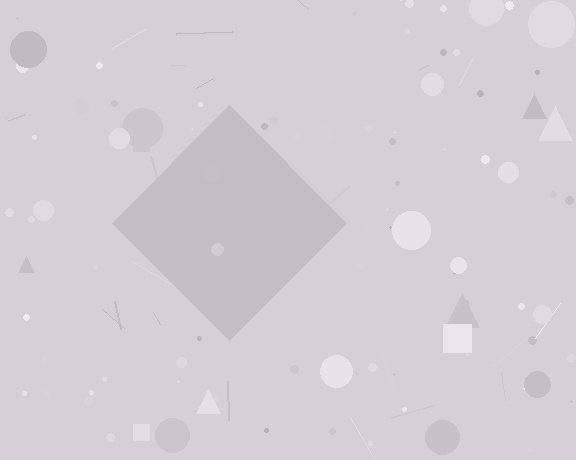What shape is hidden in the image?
A diamond is hidden in the image.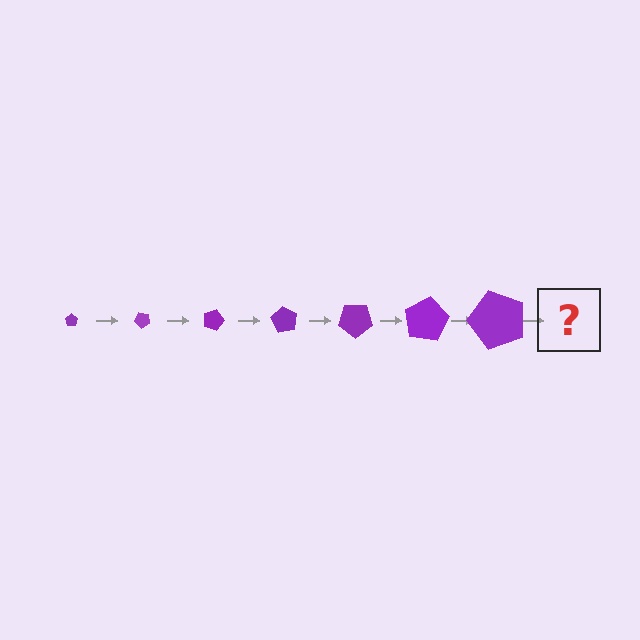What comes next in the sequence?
The next element should be a pentagon, larger than the previous one and rotated 315 degrees from the start.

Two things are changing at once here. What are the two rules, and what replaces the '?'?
The two rules are that the pentagon grows larger each step and it rotates 45 degrees each step. The '?' should be a pentagon, larger than the previous one and rotated 315 degrees from the start.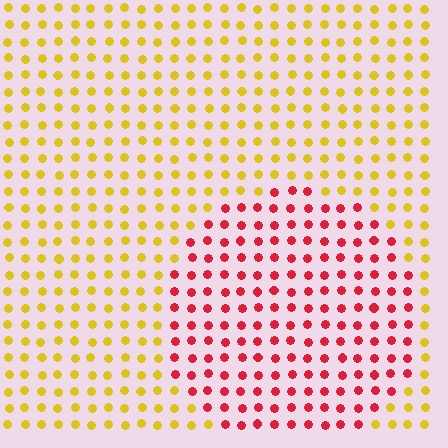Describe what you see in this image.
The image is filled with small yellow elements in a uniform arrangement. A circle-shaped region is visible where the elements are tinted to a slightly different hue, forming a subtle color boundary.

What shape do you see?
I see a circle.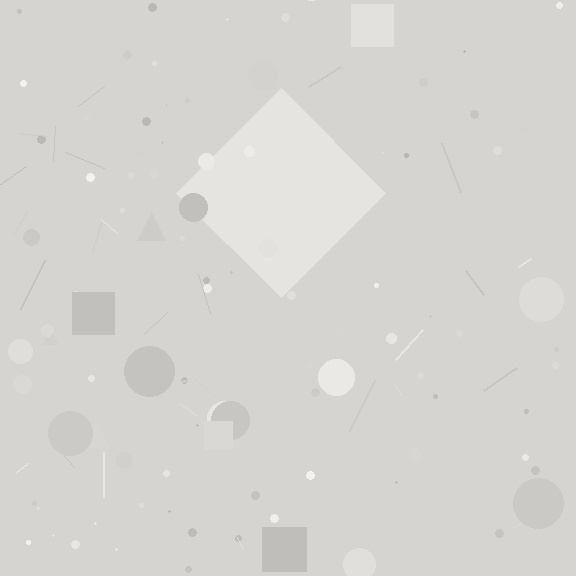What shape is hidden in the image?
A diamond is hidden in the image.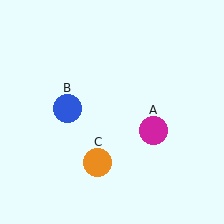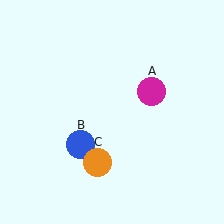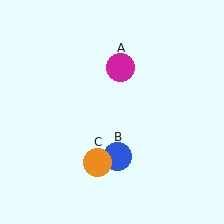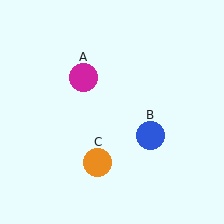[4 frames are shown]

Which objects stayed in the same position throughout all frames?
Orange circle (object C) remained stationary.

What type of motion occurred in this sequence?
The magenta circle (object A), blue circle (object B) rotated counterclockwise around the center of the scene.